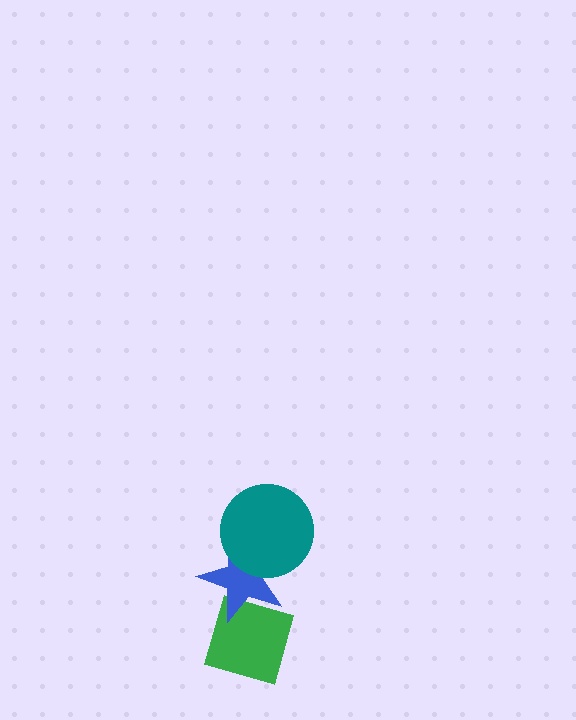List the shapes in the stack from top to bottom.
From top to bottom: the teal circle, the blue star, the green diamond.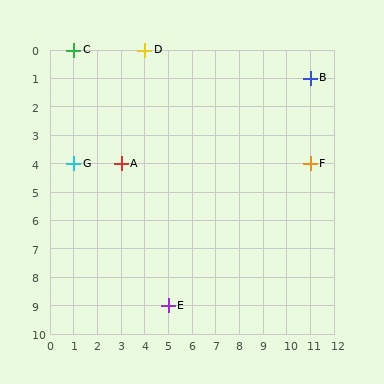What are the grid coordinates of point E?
Point E is at grid coordinates (5, 9).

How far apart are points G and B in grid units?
Points G and B are 10 columns and 3 rows apart (about 10.4 grid units diagonally).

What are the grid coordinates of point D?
Point D is at grid coordinates (4, 0).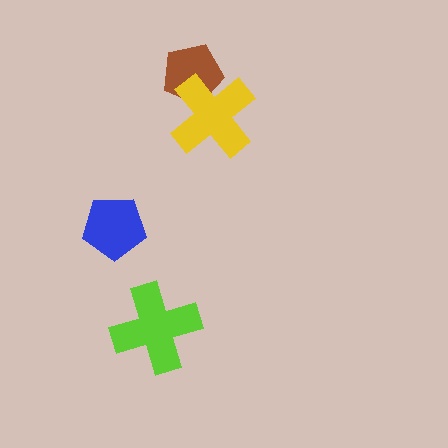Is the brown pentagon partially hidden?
Yes, it is partially covered by another shape.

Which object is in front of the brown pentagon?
The yellow cross is in front of the brown pentagon.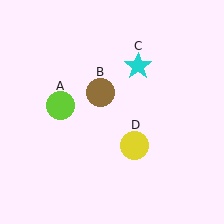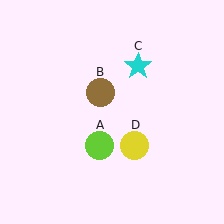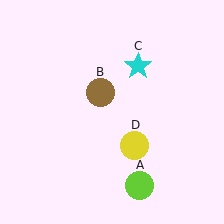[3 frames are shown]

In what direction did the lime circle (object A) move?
The lime circle (object A) moved down and to the right.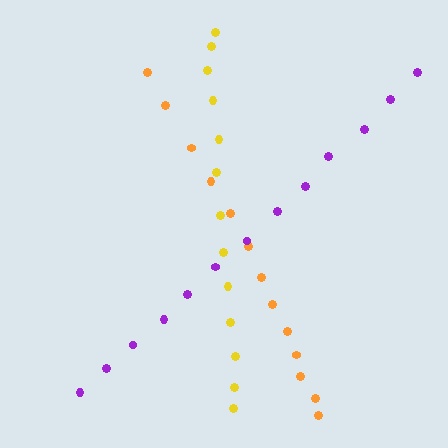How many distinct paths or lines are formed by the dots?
There are 3 distinct paths.